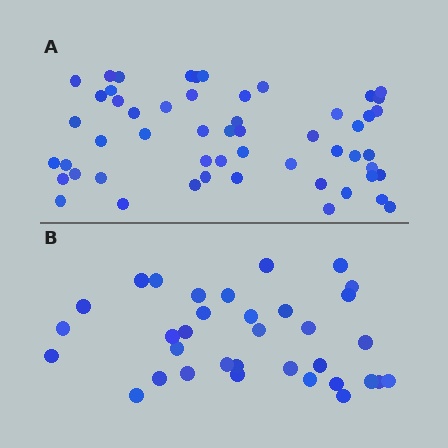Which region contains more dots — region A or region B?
Region A (the top region) has more dots.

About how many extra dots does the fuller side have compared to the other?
Region A has approximately 20 more dots than region B.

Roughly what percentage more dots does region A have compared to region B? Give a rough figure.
About 60% more.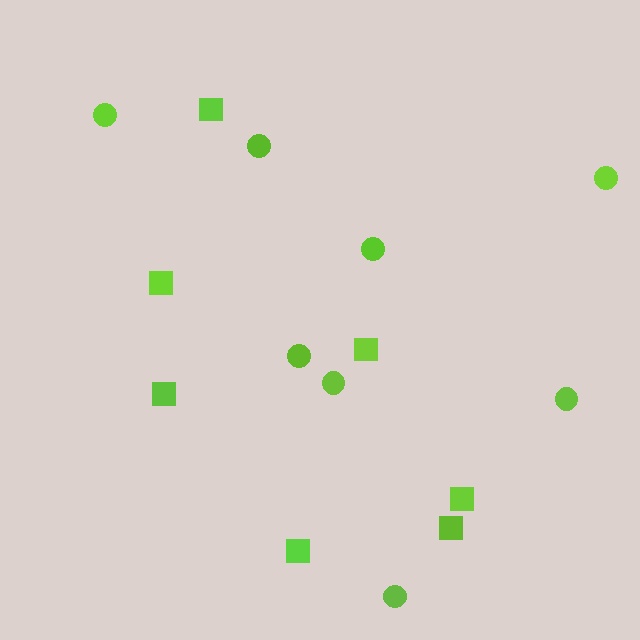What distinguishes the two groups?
There are 2 groups: one group of squares (7) and one group of circles (8).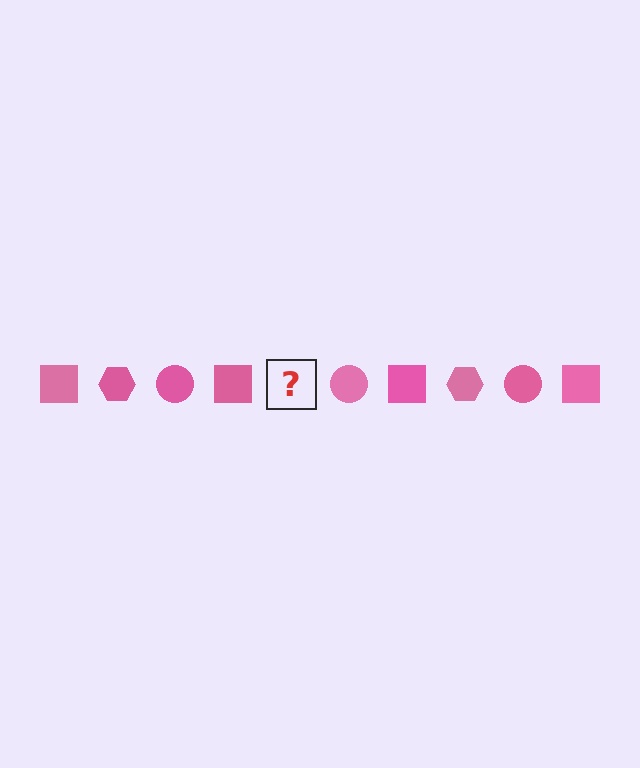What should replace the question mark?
The question mark should be replaced with a pink hexagon.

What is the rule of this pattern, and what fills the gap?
The rule is that the pattern cycles through square, hexagon, circle shapes in pink. The gap should be filled with a pink hexagon.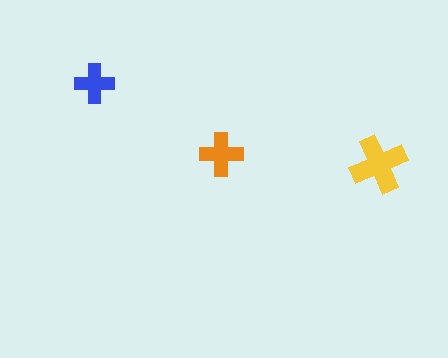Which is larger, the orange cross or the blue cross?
The orange one.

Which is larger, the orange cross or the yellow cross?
The yellow one.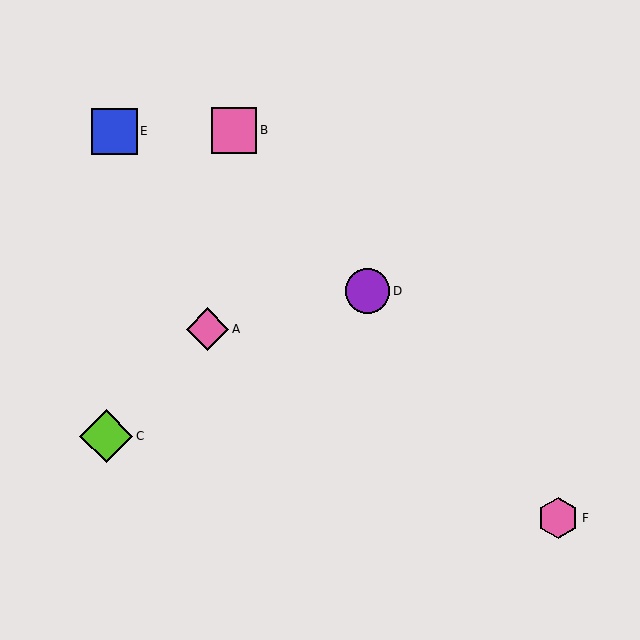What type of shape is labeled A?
Shape A is a pink diamond.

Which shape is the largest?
The lime diamond (labeled C) is the largest.